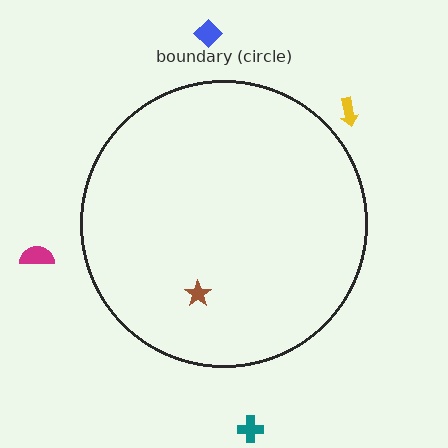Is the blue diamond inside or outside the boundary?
Outside.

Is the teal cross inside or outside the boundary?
Outside.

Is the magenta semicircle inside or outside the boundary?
Outside.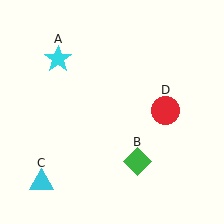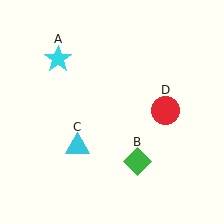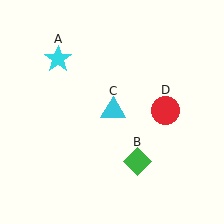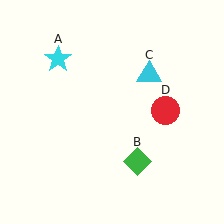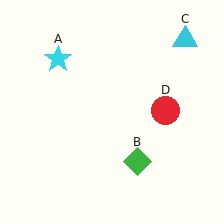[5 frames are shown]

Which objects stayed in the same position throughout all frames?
Cyan star (object A) and green diamond (object B) and red circle (object D) remained stationary.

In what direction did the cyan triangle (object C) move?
The cyan triangle (object C) moved up and to the right.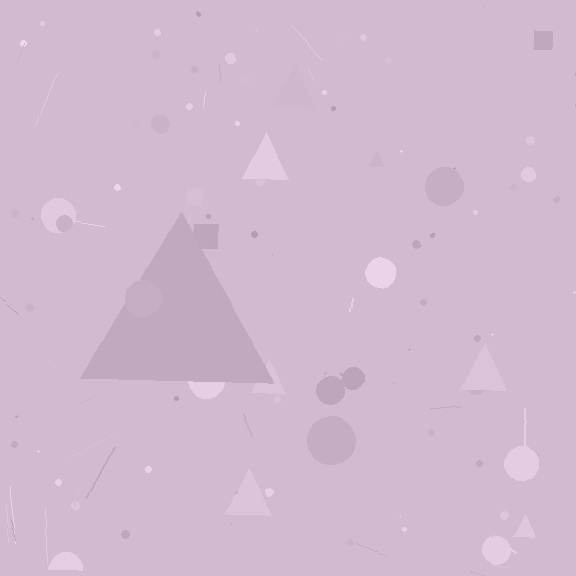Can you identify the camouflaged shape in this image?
The camouflaged shape is a triangle.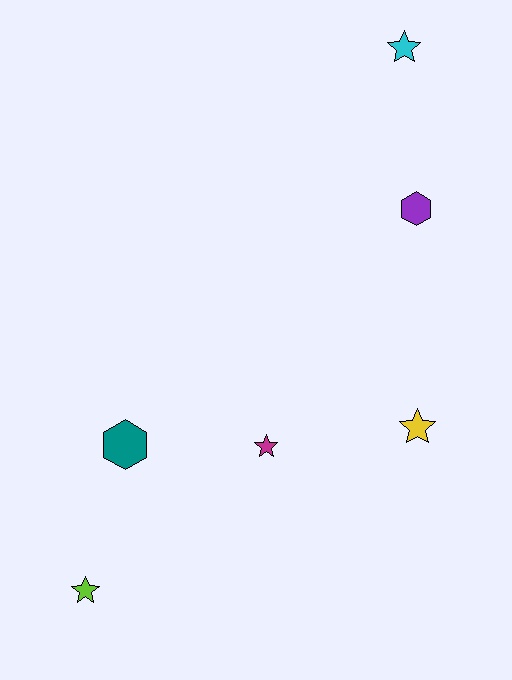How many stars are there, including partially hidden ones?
There are 4 stars.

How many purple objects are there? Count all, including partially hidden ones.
There is 1 purple object.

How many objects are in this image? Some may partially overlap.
There are 6 objects.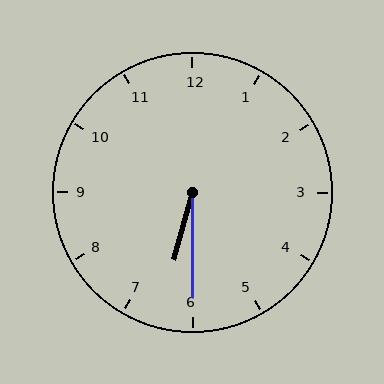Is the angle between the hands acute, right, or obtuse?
It is acute.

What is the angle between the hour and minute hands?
Approximately 15 degrees.